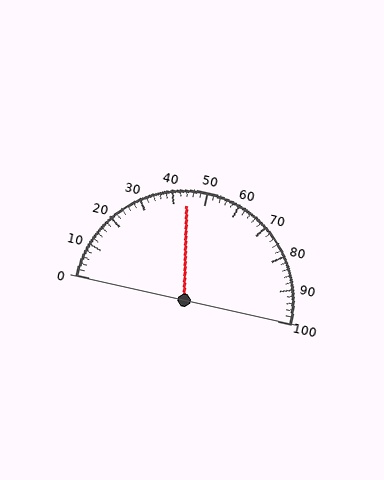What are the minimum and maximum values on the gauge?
The gauge ranges from 0 to 100.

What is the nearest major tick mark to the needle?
The nearest major tick mark is 40.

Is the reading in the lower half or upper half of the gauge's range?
The reading is in the lower half of the range (0 to 100).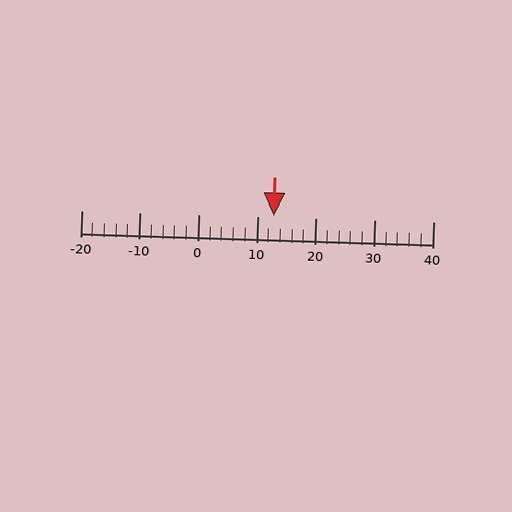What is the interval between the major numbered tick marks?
The major tick marks are spaced 10 units apart.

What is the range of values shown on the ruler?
The ruler shows values from -20 to 40.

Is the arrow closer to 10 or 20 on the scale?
The arrow is closer to 10.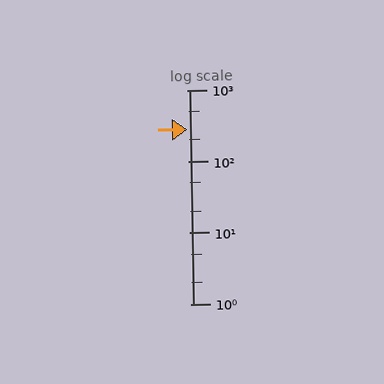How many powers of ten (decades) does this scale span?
The scale spans 3 decades, from 1 to 1000.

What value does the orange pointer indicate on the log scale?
The pointer indicates approximately 280.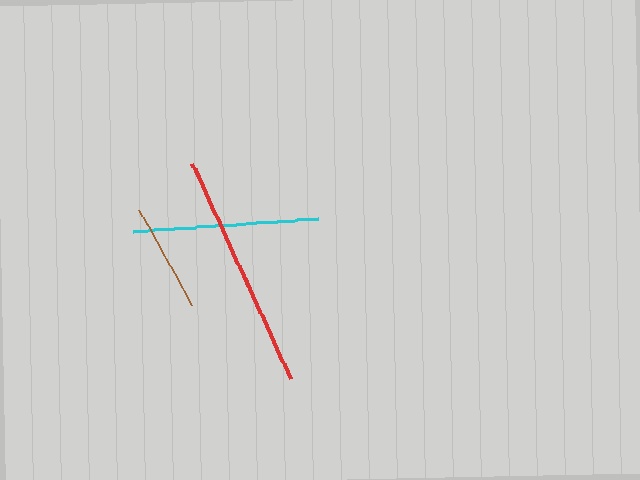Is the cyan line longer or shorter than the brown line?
The cyan line is longer than the brown line.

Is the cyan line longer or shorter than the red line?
The red line is longer than the cyan line.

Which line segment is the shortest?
The brown line is the shortest at approximately 108 pixels.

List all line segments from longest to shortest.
From longest to shortest: red, cyan, brown.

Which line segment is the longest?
The red line is the longest at approximately 236 pixels.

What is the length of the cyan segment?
The cyan segment is approximately 185 pixels long.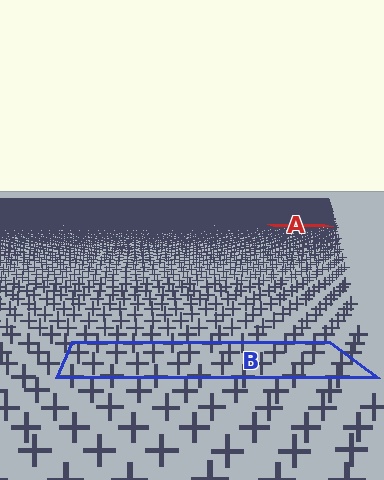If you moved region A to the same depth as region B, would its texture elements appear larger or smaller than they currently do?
They would appear larger. At a closer depth, the same texture elements are projected at a bigger on-screen size.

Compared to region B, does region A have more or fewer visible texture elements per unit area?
Region A has more texture elements per unit area — they are packed more densely because it is farther away.